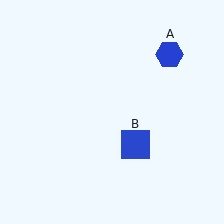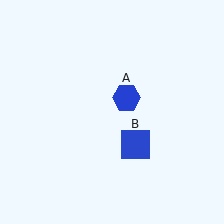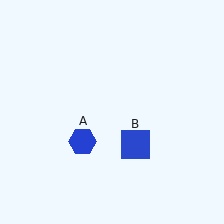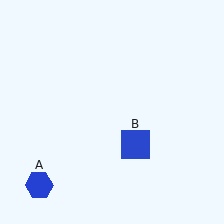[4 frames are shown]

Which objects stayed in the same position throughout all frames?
Blue square (object B) remained stationary.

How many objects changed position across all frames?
1 object changed position: blue hexagon (object A).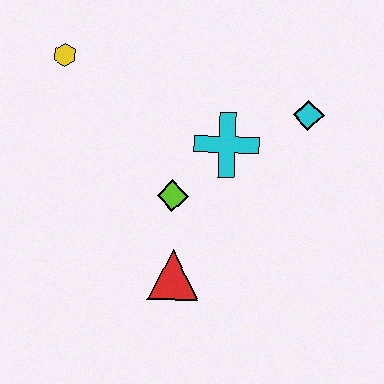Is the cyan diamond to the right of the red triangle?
Yes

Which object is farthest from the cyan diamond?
The yellow hexagon is farthest from the cyan diamond.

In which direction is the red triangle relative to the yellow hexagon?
The red triangle is below the yellow hexagon.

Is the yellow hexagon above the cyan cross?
Yes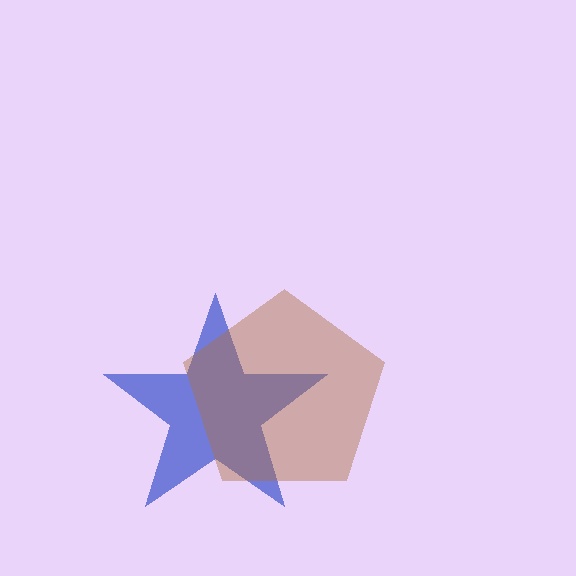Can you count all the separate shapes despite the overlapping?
Yes, there are 2 separate shapes.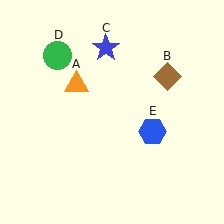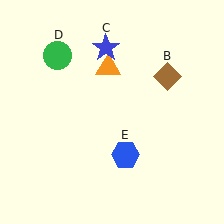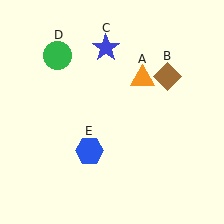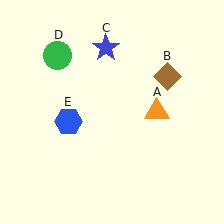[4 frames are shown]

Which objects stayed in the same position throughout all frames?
Brown diamond (object B) and blue star (object C) and green circle (object D) remained stationary.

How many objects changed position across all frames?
2 objects changed position: orange triangle (object A), blue hexagon (object E).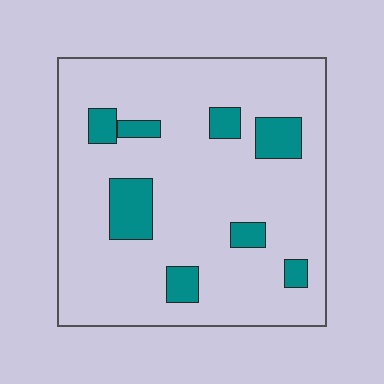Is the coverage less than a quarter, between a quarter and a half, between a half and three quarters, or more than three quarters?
Less than a quarter.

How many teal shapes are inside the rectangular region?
8.